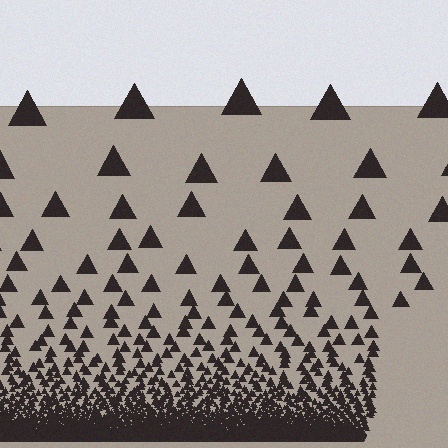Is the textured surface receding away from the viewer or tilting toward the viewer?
The surface appears to tilt toward the viewer. Texture elements get larger and sparser toward the top.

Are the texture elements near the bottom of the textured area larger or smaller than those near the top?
Smaller. The gradient is inverted — elements near the bottom are smaller and denser.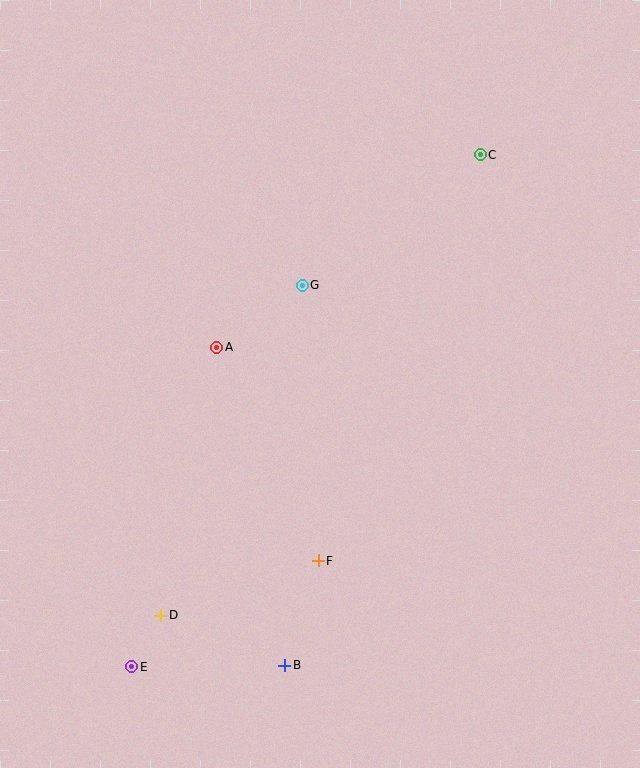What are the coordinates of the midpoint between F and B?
The midpoint between F and B is at (301, 613).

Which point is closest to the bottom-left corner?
Point E is closest to the bottom-left corner.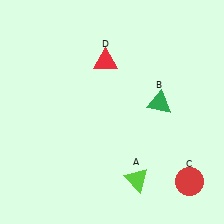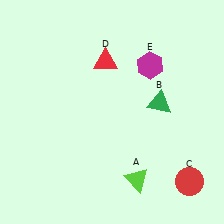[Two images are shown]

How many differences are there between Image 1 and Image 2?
There is 1 difference between the two images.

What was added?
A magenta hexagon (E) was added in Image 2.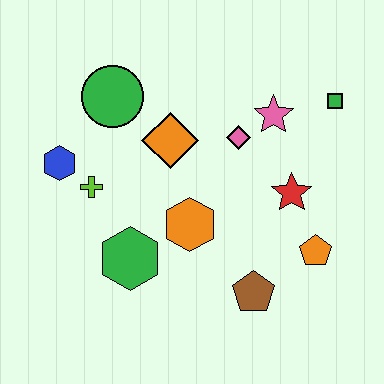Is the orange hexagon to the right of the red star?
No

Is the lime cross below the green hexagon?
No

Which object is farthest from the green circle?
The orange pentagon is farthest from the green circle.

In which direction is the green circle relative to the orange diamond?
The green circle is to the left of the orange diamond.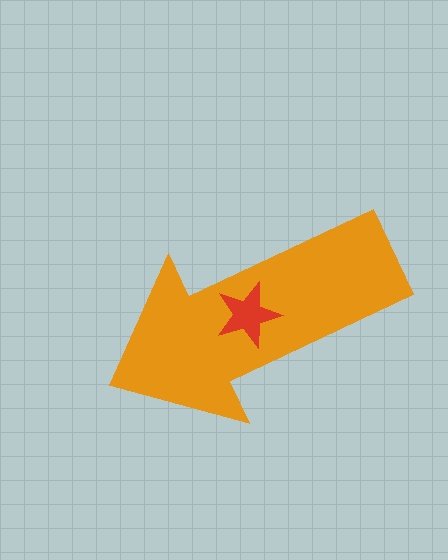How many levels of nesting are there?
2.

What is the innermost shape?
The red star.